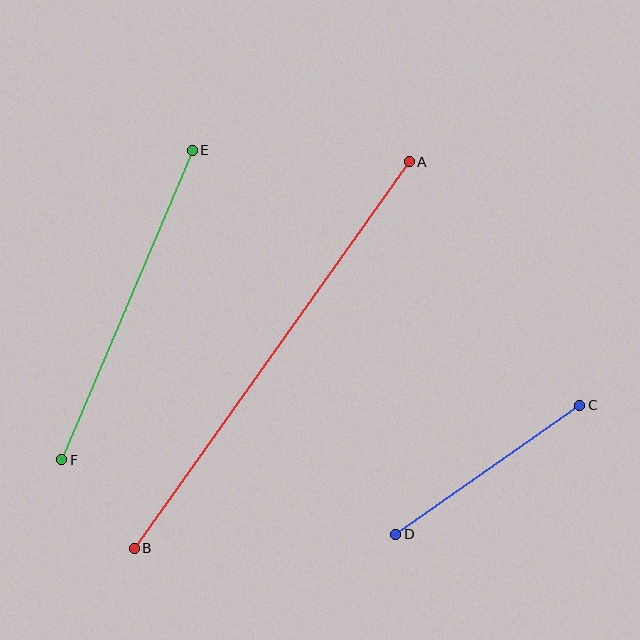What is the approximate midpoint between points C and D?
The midpoint is at approximately (488, 470) pixels.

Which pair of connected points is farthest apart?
Points A and B are farthest apart.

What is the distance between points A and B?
The distance is approximately 474 pixels.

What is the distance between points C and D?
The distance is approximately 225 pixels.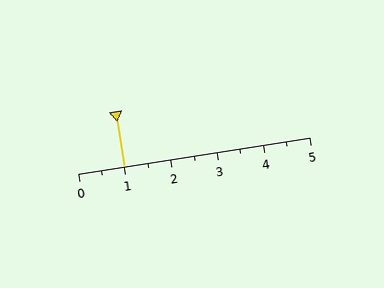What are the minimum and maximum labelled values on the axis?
The axis runs from 0 to 5.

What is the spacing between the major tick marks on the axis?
The major ticks are spaced 1 apart.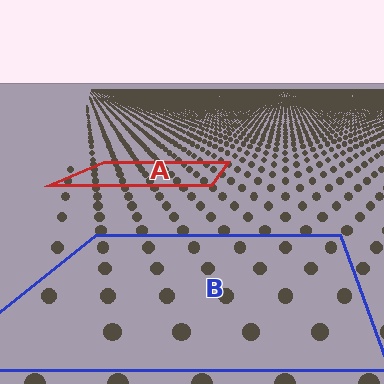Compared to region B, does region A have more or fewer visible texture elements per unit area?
Region A has more texture elements per unit area — they are packed more densely because it is farther away.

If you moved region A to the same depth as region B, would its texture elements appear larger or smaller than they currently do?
They would appear larger. At a closer depth, the same texture elements are projected at a bigger on-screen size.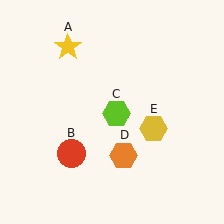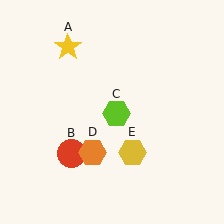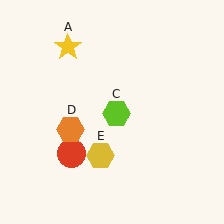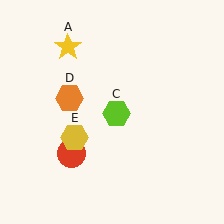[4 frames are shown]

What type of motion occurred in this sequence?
The orange hexagon (object D), yellow hexagon (object E) rotated clockwise around the center of the scene.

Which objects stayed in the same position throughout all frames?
Yellow star (object A) and red circle (object B) and lime hexagon (object C) remained stationary.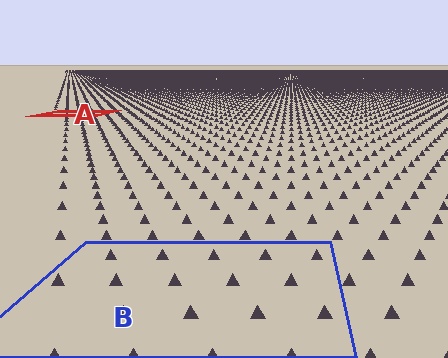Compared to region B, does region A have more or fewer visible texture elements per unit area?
Region A has more texture elements per unit area — they are packed more densely because it is farther away.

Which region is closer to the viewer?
Region B is closer. The texture elements there are larger and more spread out.